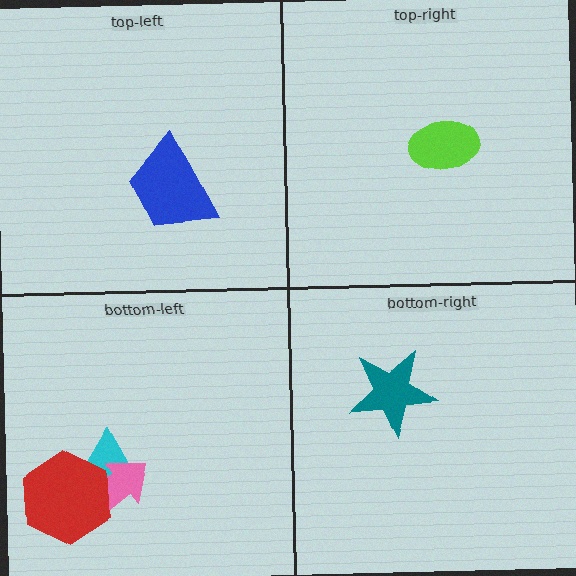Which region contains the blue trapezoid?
The top-left region.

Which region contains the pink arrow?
The bottom-left region.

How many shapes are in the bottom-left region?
3.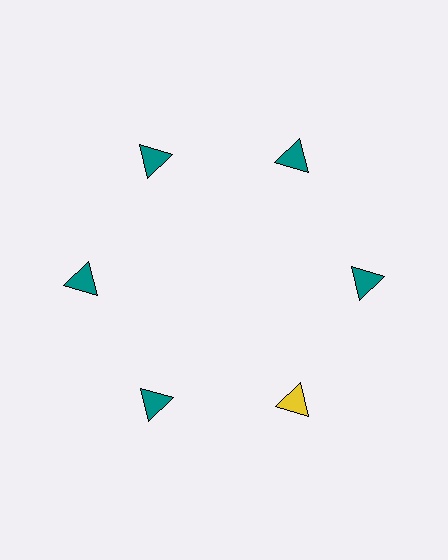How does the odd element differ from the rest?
It has a different color: yellow instead of teal.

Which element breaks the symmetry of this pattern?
The yellow triangle at roughly the 5 o'clock position breaks the symmetry. All other shapes are teal triangles.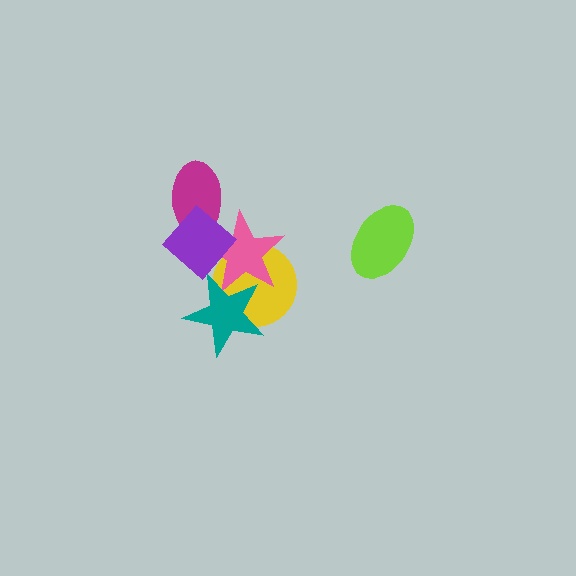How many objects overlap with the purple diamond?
3 objects overlap with the purple diamond.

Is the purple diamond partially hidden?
No, no other shape covers it.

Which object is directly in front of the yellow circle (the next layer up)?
The pink star is directly in front of the yellow circle.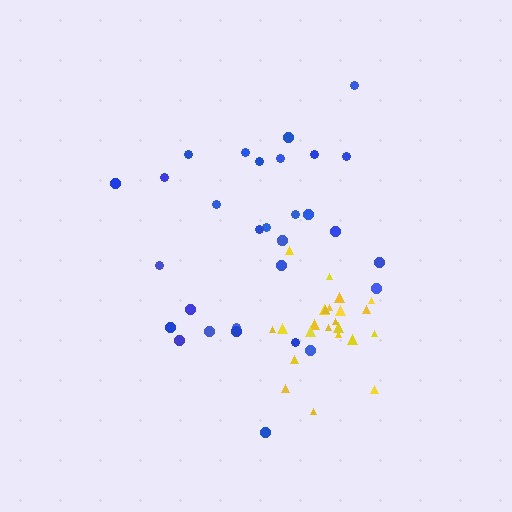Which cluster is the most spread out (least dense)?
Blue.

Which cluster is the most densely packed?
Yellow.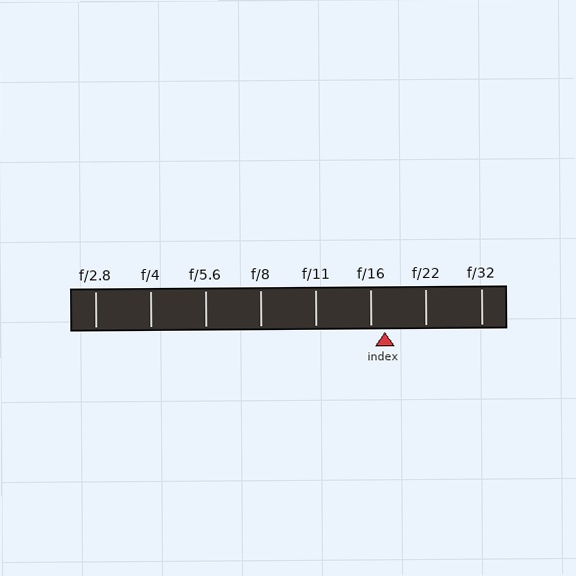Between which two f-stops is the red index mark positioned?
The index mark is between f/16 and f/22.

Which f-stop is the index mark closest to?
The index mark is closest to f/16.